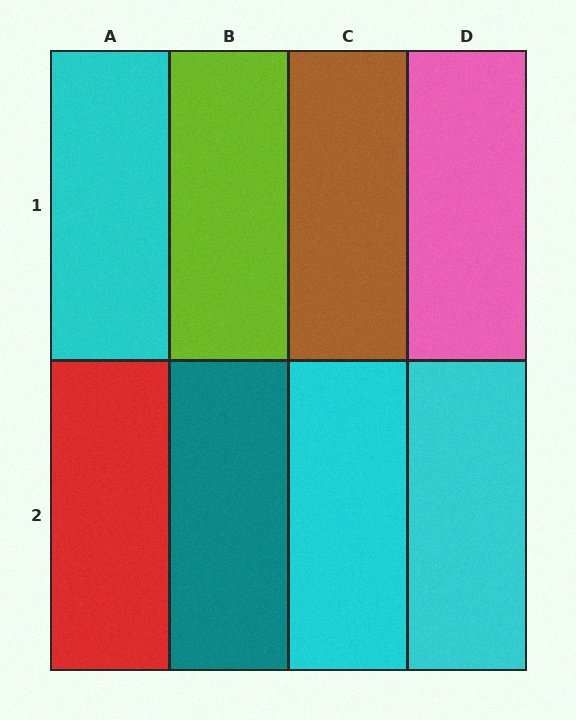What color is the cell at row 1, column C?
Brown.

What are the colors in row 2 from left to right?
Red, teal, cyan, cyan.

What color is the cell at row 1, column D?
Pink.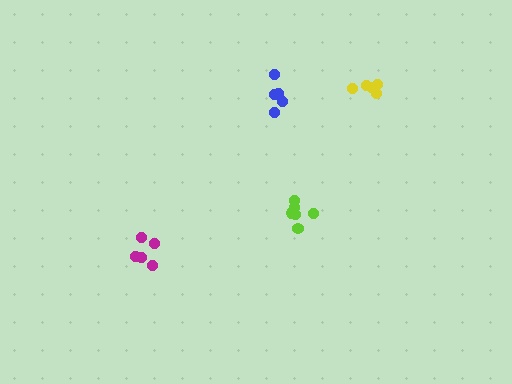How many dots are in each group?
Group 1: 5 dots, Group 2: 6 dots, Group 3: 5 dots, Group 4: 5 dots (21 total).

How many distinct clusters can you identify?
There are 4 distinct clusters.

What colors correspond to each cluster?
The clusters are colored: blue, lime, yellow, magenta.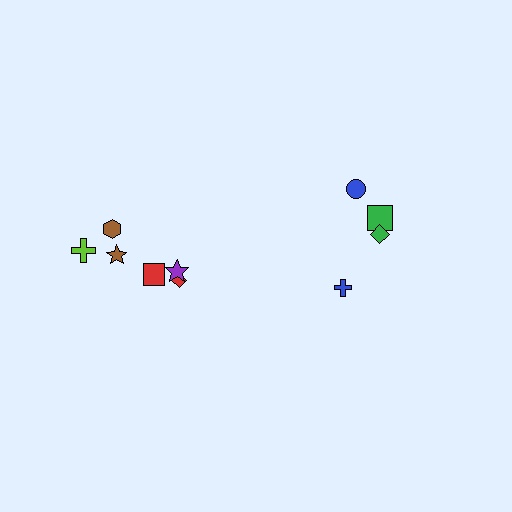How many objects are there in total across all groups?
There are 10 objects.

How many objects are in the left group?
There are 6 objects.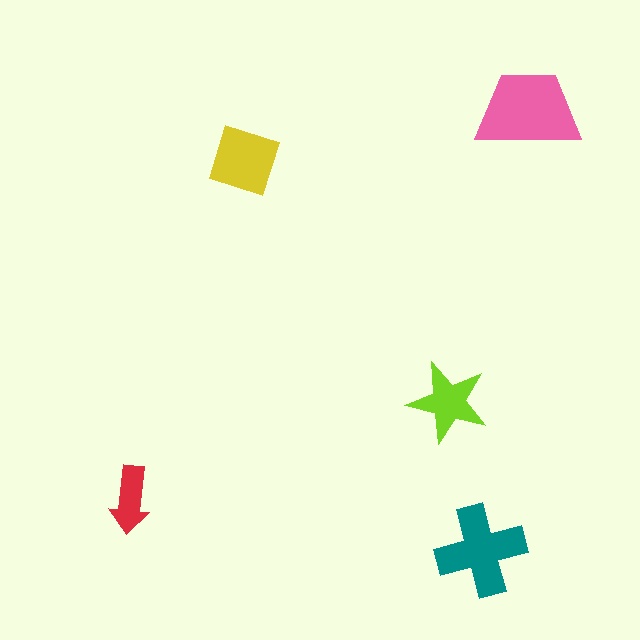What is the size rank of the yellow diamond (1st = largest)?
3rd.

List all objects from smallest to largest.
The red arrow, the lime star, the yellow diamond, the teal cross, the pink trapezoid.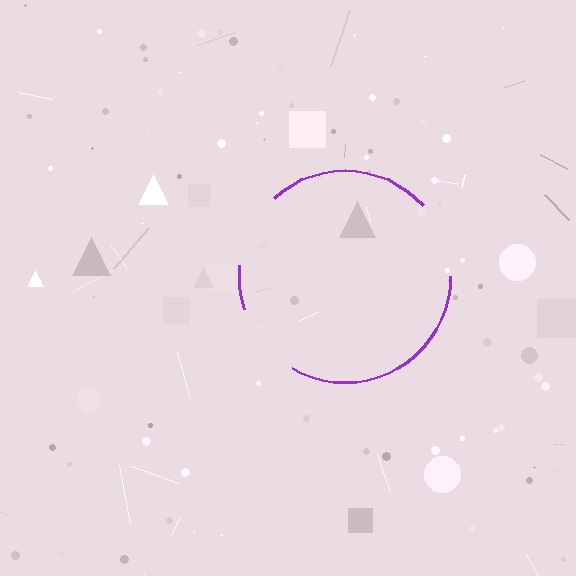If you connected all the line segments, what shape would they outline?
They would outline a circle.